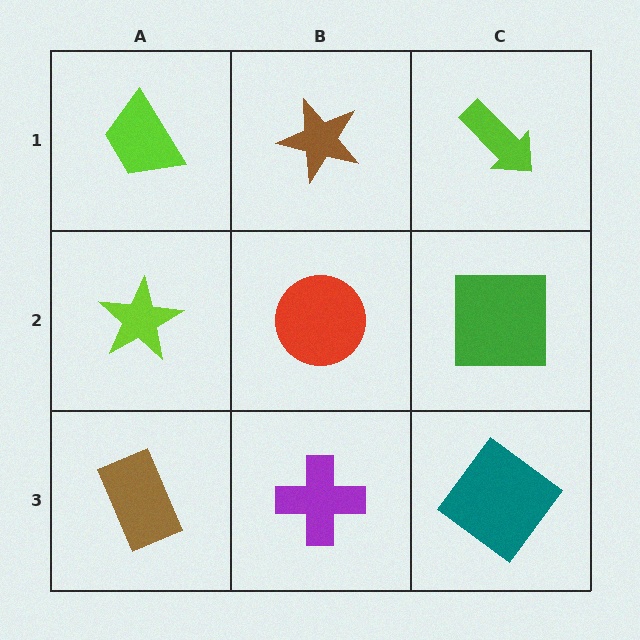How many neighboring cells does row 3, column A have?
2.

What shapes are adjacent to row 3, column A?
A lime star (row 2, column A), a purple cross (row 3, column B).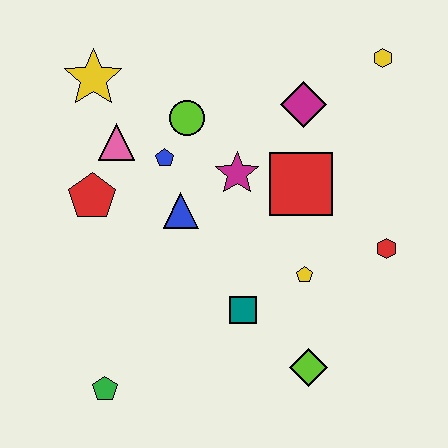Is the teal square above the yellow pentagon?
No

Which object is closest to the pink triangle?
The blue pentagon is closest to the pink triangle.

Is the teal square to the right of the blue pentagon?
Yes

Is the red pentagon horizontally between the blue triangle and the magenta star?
No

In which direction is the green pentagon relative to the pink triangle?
The green pentagon is below the pink triangle.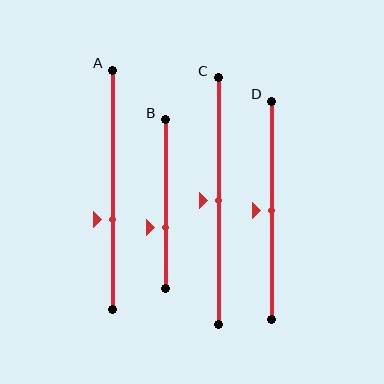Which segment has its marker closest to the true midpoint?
Segment C has its marker closest to the true midpoint.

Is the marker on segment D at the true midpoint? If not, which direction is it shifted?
Yes, the marker on segment D is at the true midpoint.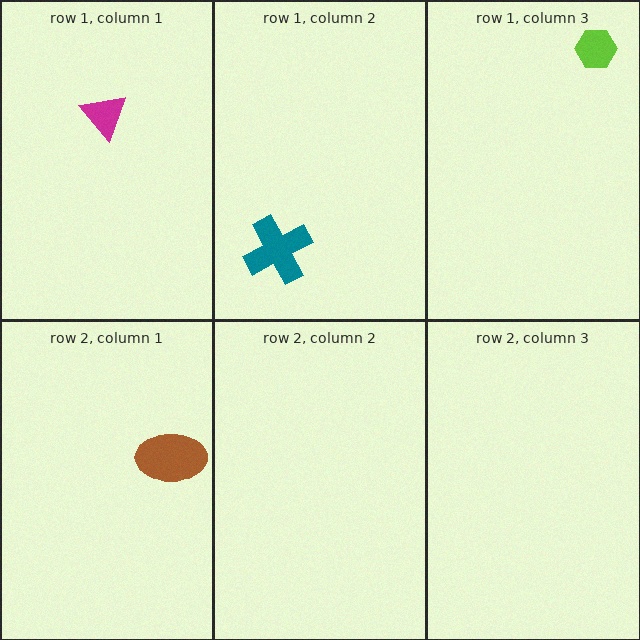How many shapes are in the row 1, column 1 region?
1.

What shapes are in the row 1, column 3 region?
The lime hexagon.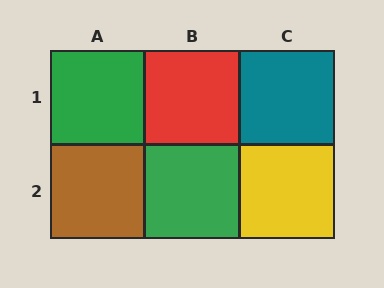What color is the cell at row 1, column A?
Green.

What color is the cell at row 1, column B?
Red.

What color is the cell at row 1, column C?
Teal.